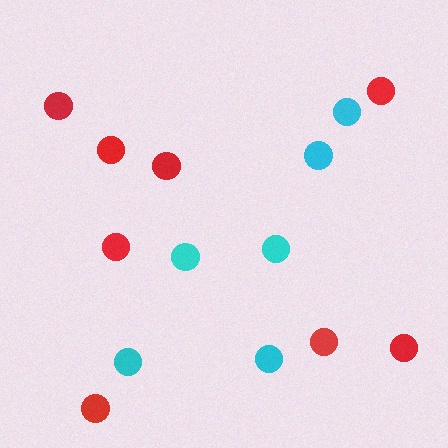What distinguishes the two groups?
There are 2 groups: one group of red circles (8) and one group of cyan circles (6).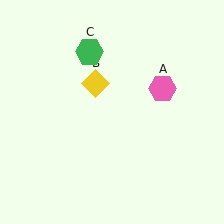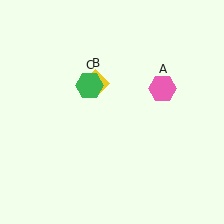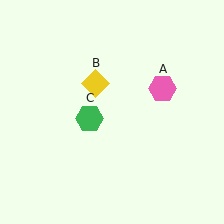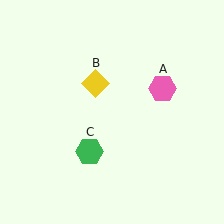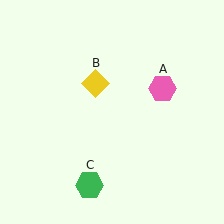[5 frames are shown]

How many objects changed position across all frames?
1 object changed position: green hexagon (object C).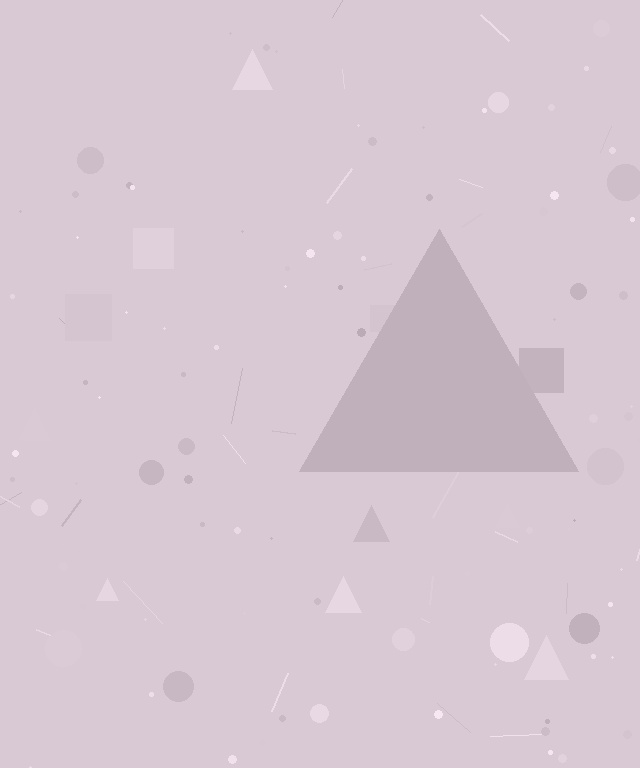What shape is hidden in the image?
A triangle is hidden in the image.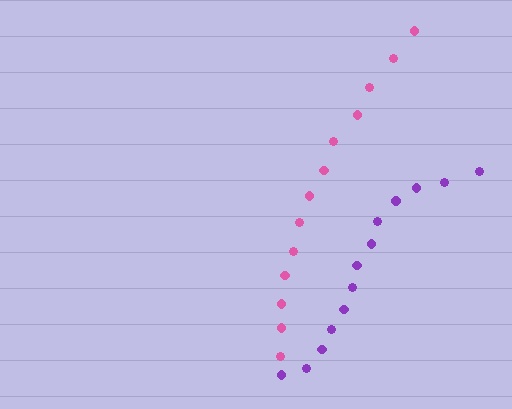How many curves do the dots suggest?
There are 2 distinct paths.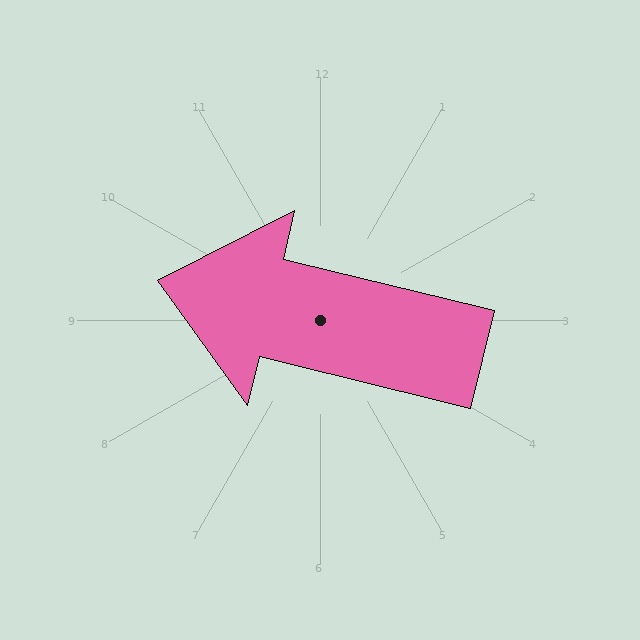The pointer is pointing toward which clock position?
Roughly 9 o'clock.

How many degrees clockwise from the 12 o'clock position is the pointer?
Approximately 284 degrees.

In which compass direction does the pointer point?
West.